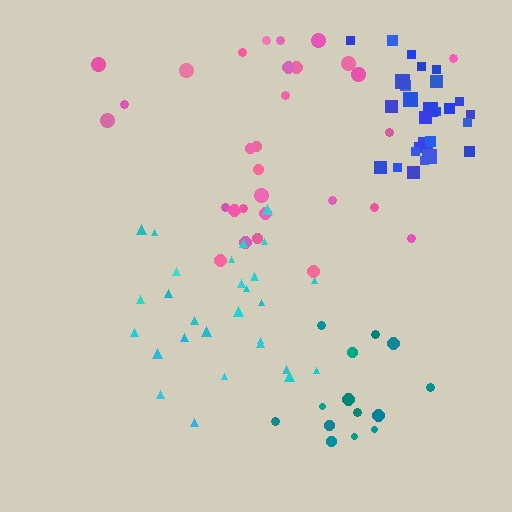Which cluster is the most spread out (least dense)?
Pink.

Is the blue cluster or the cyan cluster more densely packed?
Blue.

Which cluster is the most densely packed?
Blue.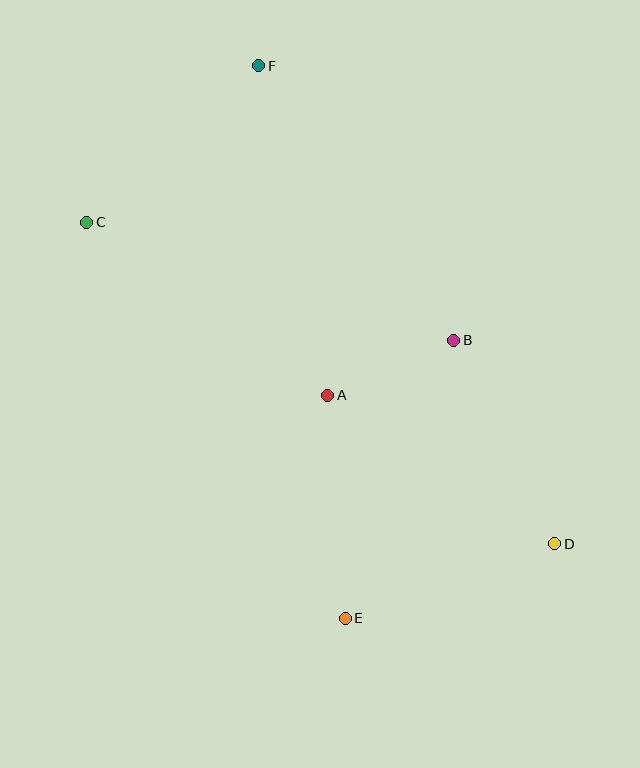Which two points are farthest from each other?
Points C and D are farthest from each other.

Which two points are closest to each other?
Points A and B are closest to each other.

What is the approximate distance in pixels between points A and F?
The distance between A and F is approximately 337 pixels.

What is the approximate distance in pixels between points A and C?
The distance between A and C is approximately 297 pixels.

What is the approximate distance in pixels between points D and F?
The distance between D and F is approximately 562 pixels.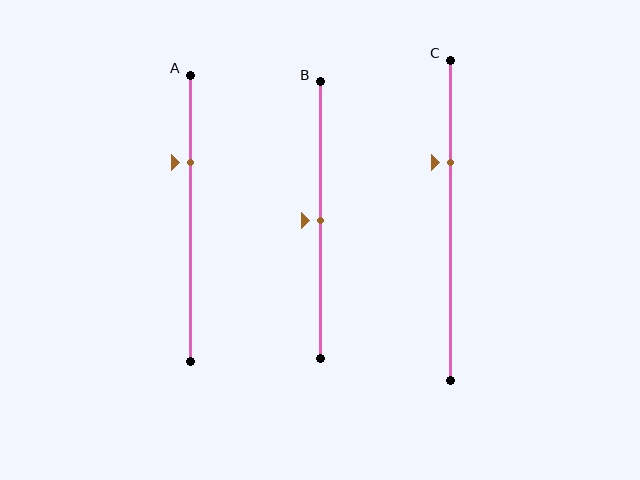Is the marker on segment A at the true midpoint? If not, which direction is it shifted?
No, the marker on segment A is shifted upward by about 20% of the segment length.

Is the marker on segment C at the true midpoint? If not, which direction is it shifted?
No, the marker on segment C is shifted upward by about 18% of the segment length.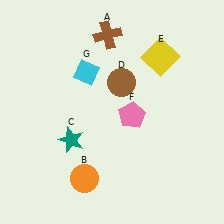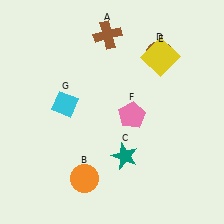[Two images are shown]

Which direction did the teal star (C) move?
The teal star (C) moved right.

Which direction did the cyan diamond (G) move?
The cyan diamond (G) moved down.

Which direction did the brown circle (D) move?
The brown circle (D) moved right.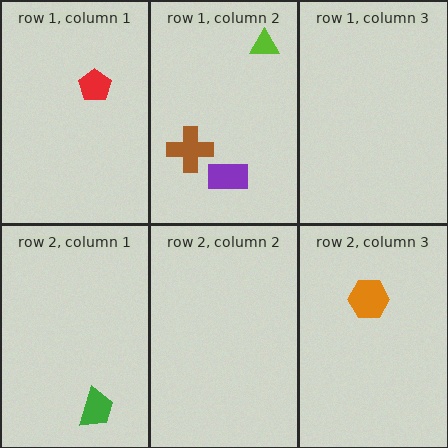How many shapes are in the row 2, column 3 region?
1.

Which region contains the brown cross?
The row 1, column 2 region.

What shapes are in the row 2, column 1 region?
The green trapezoid.